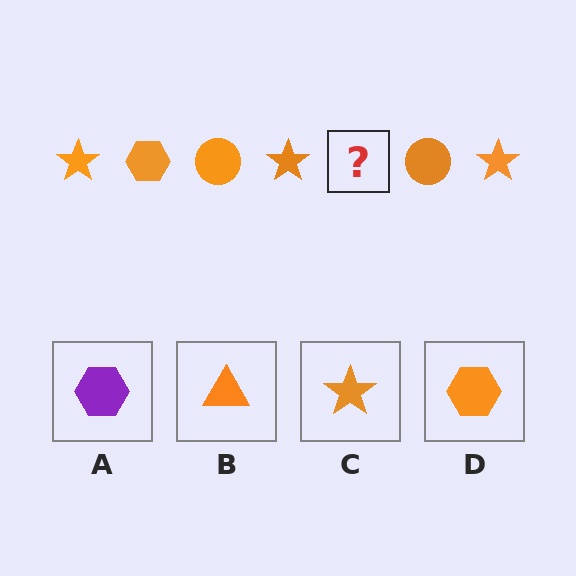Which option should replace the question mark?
Option D.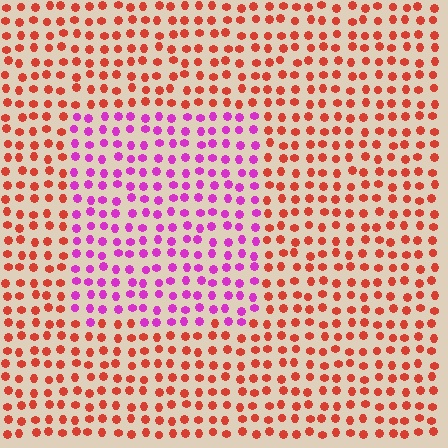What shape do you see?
I see a rectangle.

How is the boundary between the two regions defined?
The boundary is defined purely by a slight shift in hue (about 61 degrees). Spacing, size, and orientation are identical on both sides.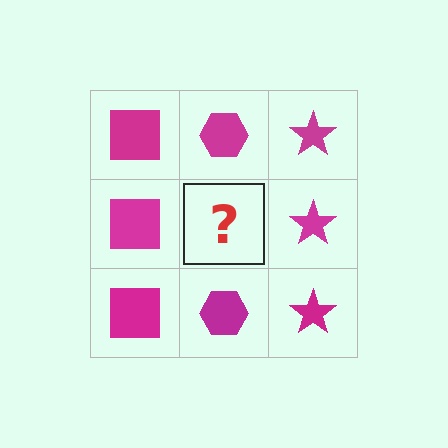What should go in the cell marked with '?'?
The missing cell should contain a magenta hexagon.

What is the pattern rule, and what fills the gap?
The rule is that each column has a consistent shape. The gap should be filled with a magenta hexagon.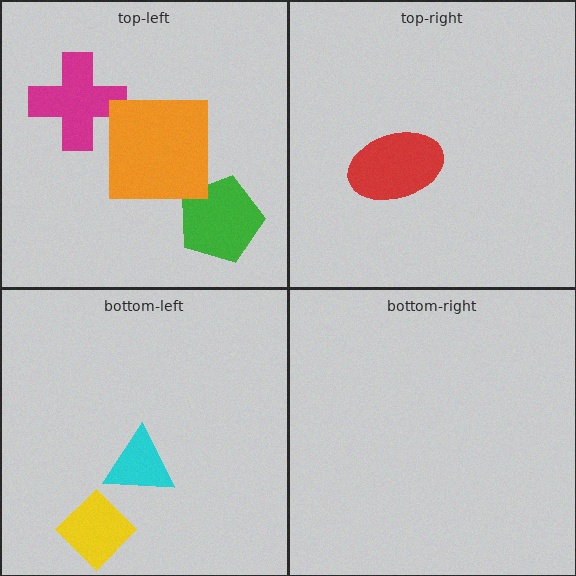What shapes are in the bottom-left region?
The cyan triangle, the yellow diamond.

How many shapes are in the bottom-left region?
2.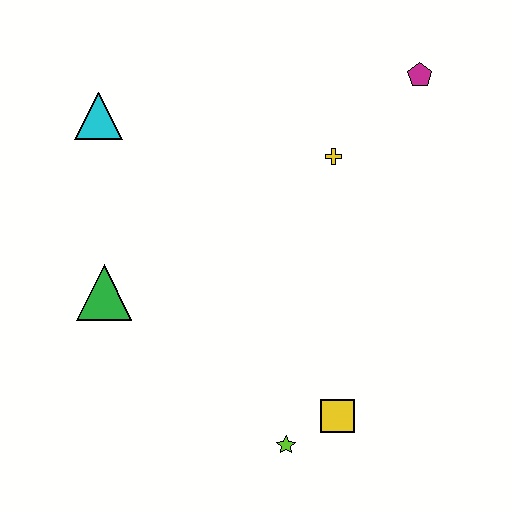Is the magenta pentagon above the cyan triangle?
Yes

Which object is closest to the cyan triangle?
The green triangle is closest to the cyan triangle.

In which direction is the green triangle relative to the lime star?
The green triangle is to the left of the lime star.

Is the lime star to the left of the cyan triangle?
No